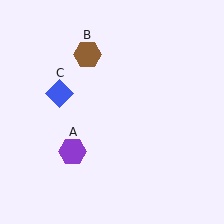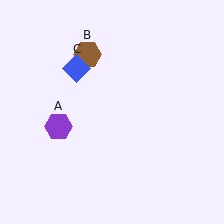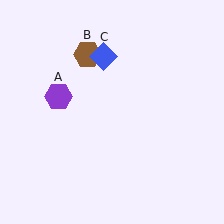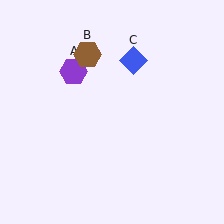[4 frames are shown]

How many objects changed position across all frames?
2 objects changed position: purple hexagon (object A), blue diamond (object C).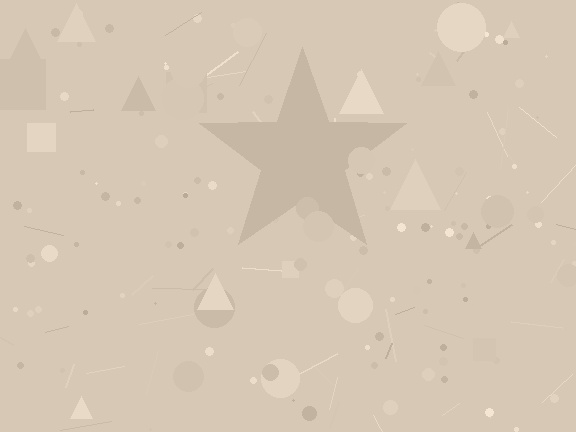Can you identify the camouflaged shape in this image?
The camouflaged shape is a star.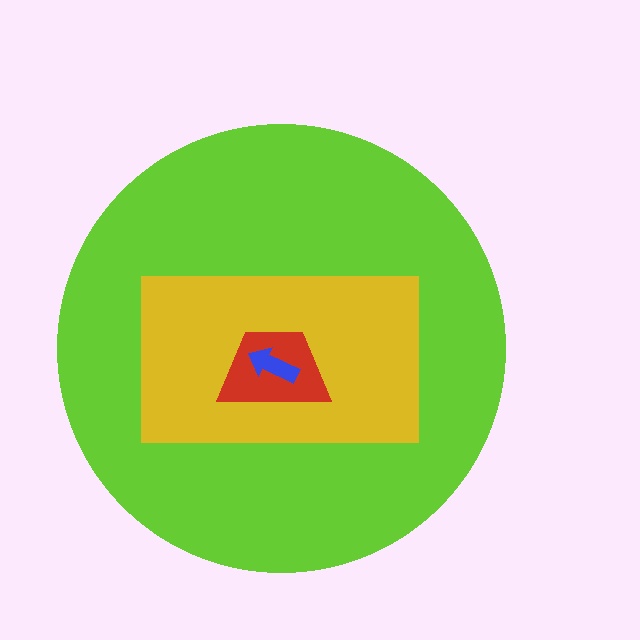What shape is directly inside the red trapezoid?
The blue arrow.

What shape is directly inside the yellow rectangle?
The red trapezoid.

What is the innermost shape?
The blue arrow.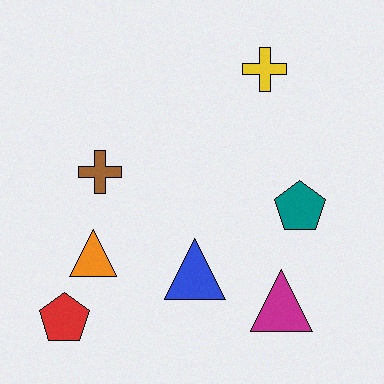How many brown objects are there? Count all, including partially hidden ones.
There is 1 brown object.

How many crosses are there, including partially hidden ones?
There are 2 crosses.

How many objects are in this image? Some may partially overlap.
There are 7 objects.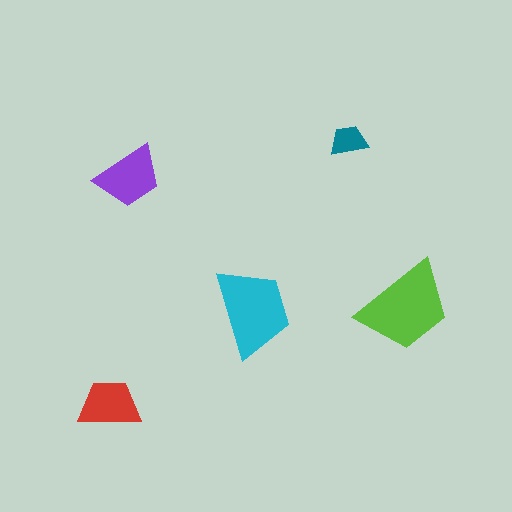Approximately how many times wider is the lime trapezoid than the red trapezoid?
About 1.5 times wider.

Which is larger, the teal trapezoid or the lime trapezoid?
The lime one.